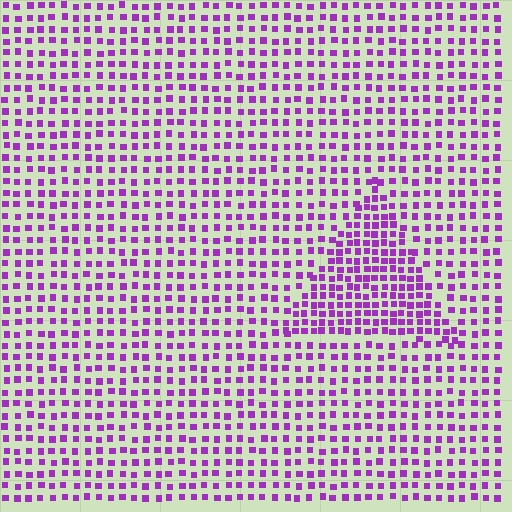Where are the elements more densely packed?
The elements are more densely packed inside the triangle boundary.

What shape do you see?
I see a triangle.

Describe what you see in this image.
The image contains small purple elements arranged at two different densities. A triangle-shaped region is visible where the elements are more densely packed than the surrounding area.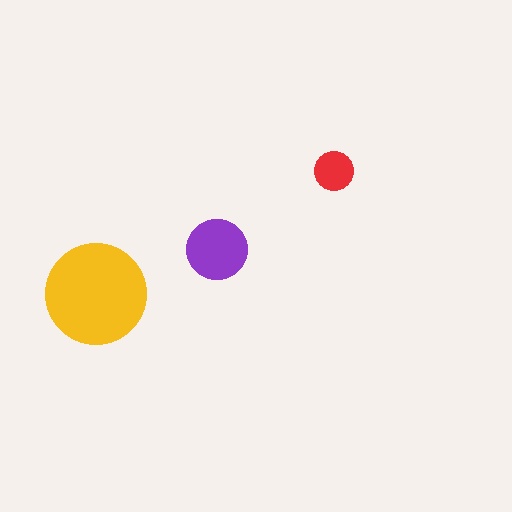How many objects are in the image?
There are 3 objects in the image.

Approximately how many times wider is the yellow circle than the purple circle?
About 1.5 times wider.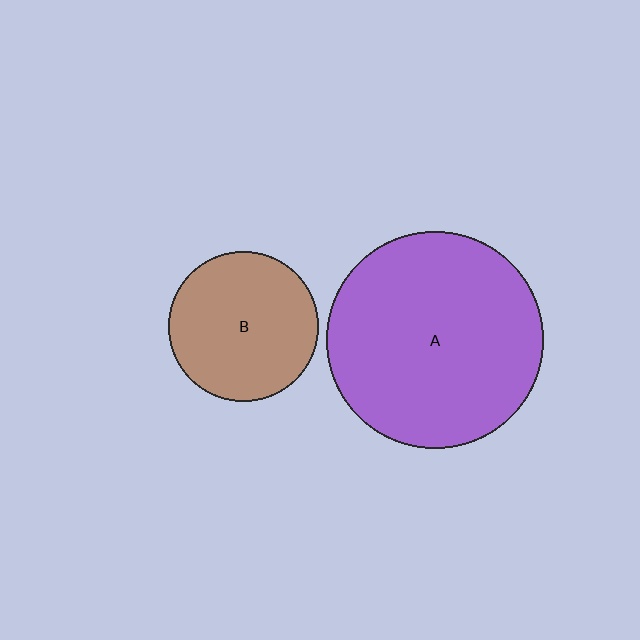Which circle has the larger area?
Circle A (purple).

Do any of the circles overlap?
No, none of the circles overlap.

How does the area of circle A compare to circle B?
Approximately 2.1 times.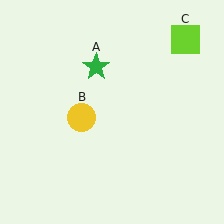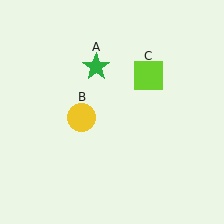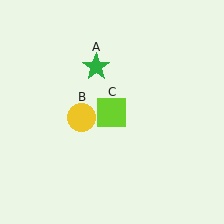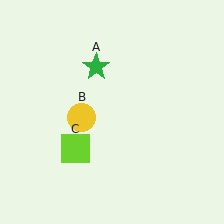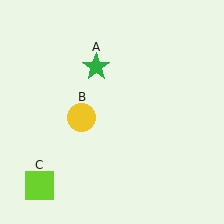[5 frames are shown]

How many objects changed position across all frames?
1 object changed position: lime square (object C).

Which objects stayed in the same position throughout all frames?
Green star (object A) and yellow circle (object B) remained stationary.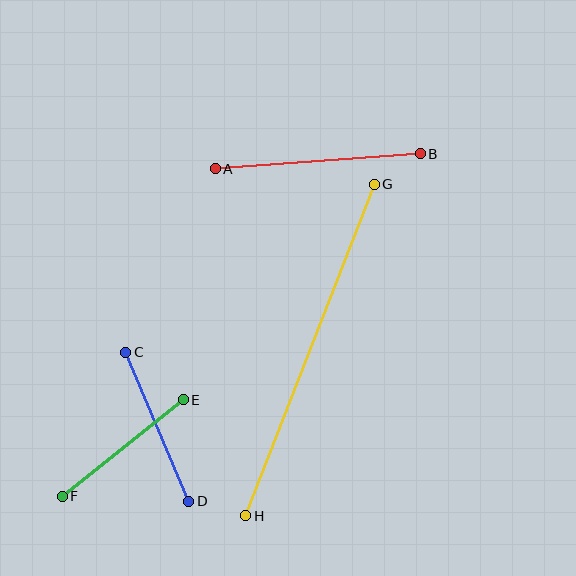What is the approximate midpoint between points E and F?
The midpoint is at approximately (123, 448) pixels.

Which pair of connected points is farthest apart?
Points G and H are farthest apart.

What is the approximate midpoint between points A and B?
The midpoint is at approximately (318, 161) pixels.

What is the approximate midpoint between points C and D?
The midpoint is at approximately (157, 427) pixels.